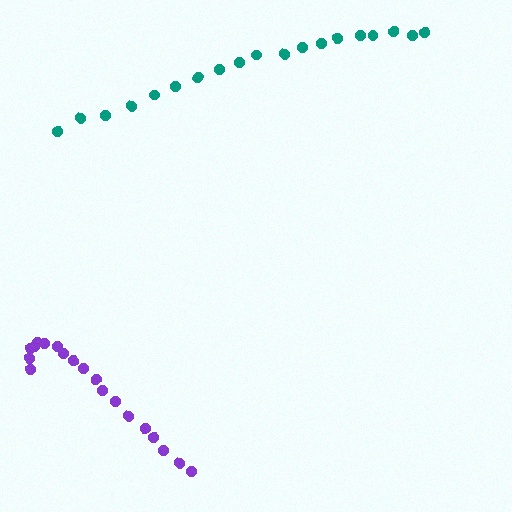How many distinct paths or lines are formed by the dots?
There are 2 distinct paths.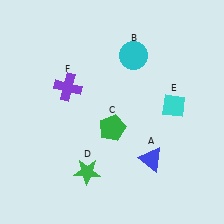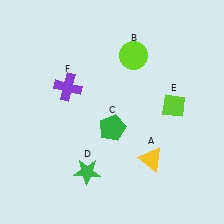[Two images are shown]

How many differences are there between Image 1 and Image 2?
There are 3 differences between the two images.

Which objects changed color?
A changed from blue to yellow. B changed from cyan to lime. E changed from cyan to lime.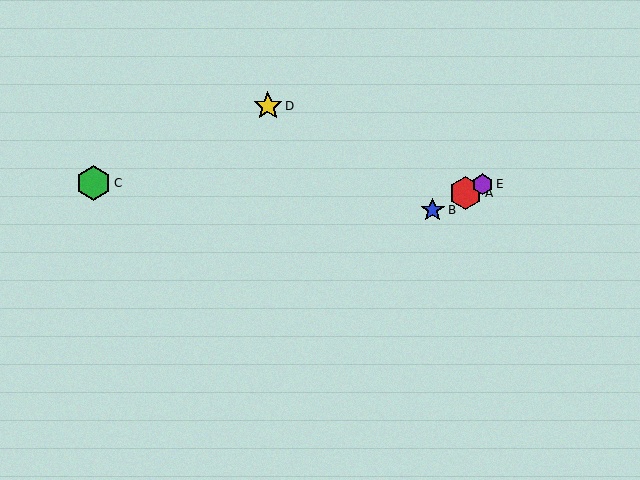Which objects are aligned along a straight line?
Objects A, B, E are aligned along a straight line.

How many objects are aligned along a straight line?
3 objects (A, B, E) are aligned along a straight line.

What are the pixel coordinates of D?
Object D is at (268, 106).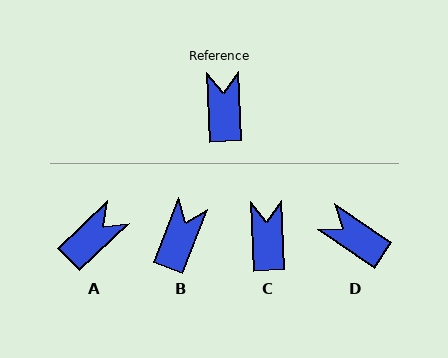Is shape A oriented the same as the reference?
No, it is off by about 49 degrees.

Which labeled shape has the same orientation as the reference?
C.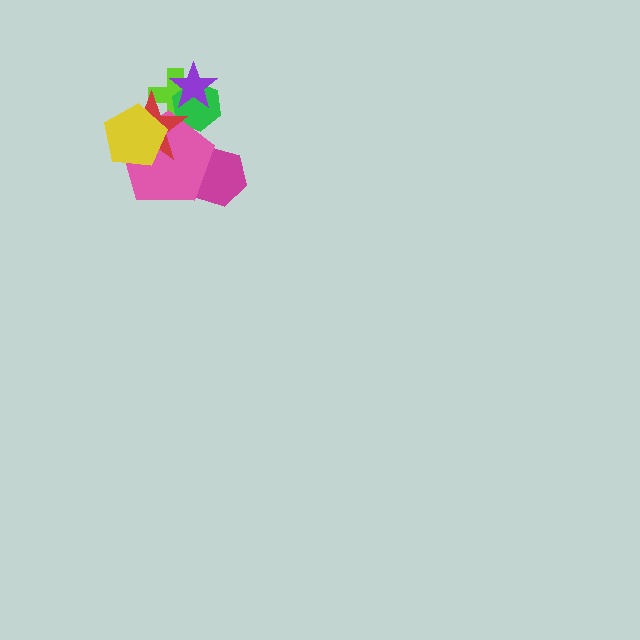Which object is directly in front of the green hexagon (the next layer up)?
The purple star is directly in front of the green hexagon.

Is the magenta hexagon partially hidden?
Yes, it is partially covered by another shape.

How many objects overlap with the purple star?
2 objects overlap with the purple star.